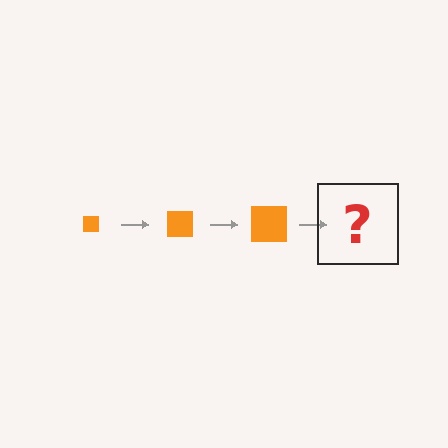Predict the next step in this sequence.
The next step is an orange square, larger than the previous one.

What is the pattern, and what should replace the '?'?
The pattern is that the square gets progressively larger each step. The '?' should be an orange square, larger than the previous one.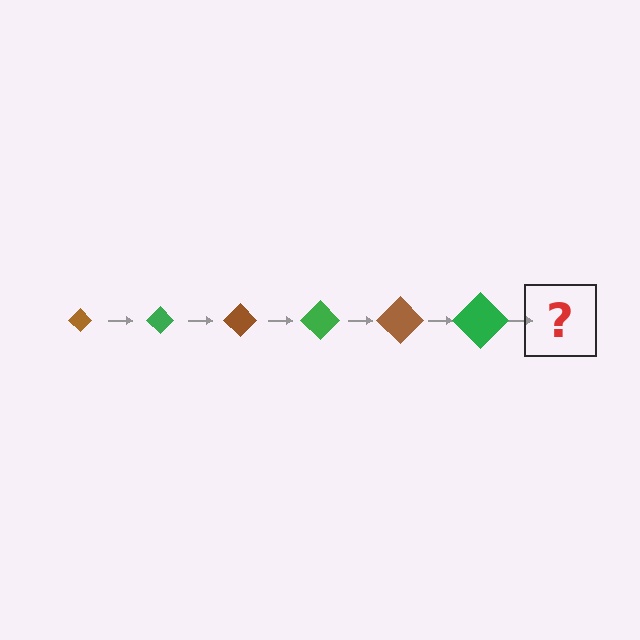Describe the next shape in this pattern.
It should be a brown diamond, larger than the previous one.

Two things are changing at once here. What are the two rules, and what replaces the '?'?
The two rules are that the diamond grows larger each step and the color cycles through brown and green. The '?' should be a brown diamond, larger than the previous one.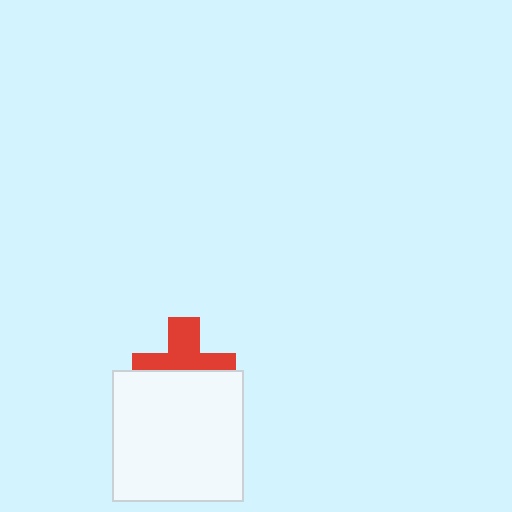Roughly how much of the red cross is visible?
About half of it is visible (roughly 50%).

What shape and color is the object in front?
The object in front is a white square.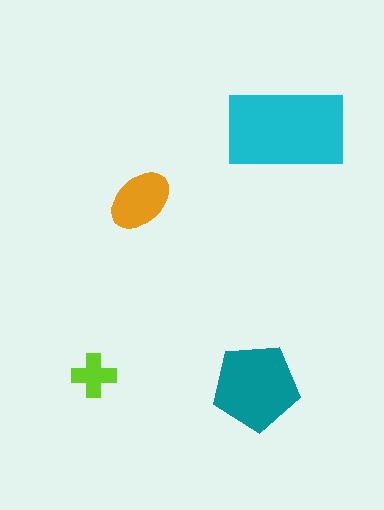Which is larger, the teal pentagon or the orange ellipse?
The teal pentagon.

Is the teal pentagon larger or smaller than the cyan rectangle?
Smaller.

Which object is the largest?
The cyan rectangle.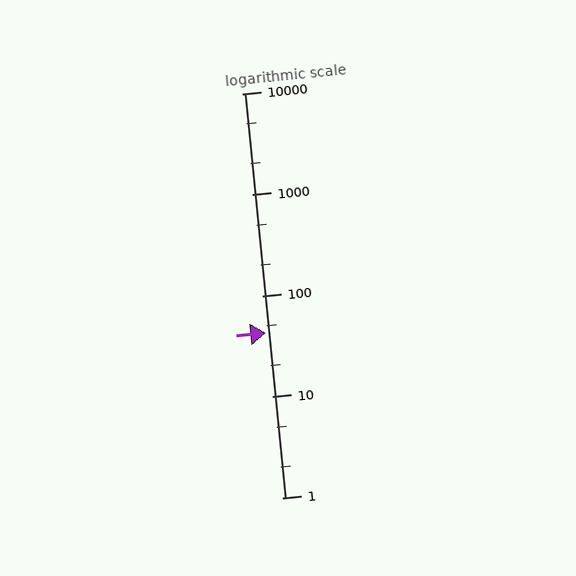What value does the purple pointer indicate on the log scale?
The pointer indicates approximately 43.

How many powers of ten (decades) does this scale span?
The scale spans 4 decades, from 1 to 10000.